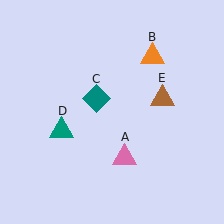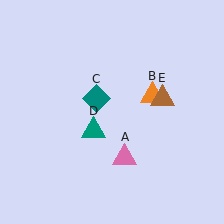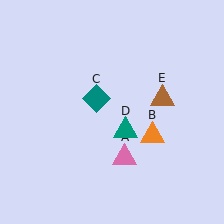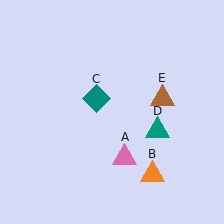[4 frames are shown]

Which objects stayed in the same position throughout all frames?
Pink triangle (object A) and teal diamond (object C) and brown triangle (object E) remained stationary.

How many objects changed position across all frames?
2 objects changed position: orange triangle (object B), teal triangle (object D).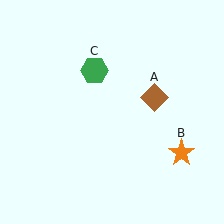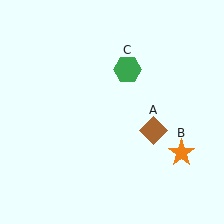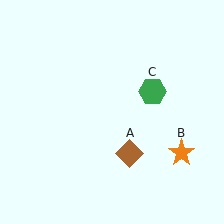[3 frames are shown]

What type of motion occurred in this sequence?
The brown diamond (object A), green hexagon (object C) rotated clockwise around the center of the scene.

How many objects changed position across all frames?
2 objects changed position: brown diamond (object A), green hexagon (object C).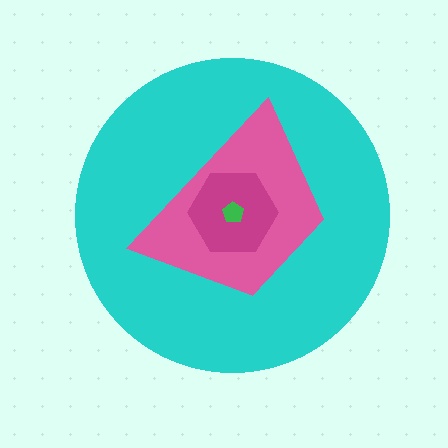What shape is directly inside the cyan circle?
The pink trapezoid.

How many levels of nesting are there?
4.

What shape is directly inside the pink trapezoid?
The magenta hexagon.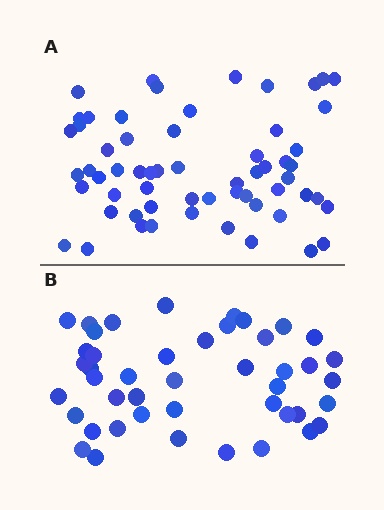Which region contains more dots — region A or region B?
Region A (the top region) has more dots.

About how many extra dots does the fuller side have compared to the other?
Region A has approximately 15 more dots than region B.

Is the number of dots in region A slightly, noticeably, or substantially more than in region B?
Region A has noticeably more, but not dramatically so. The ratio is roughly 1.3 to 1.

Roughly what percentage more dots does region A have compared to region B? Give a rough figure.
About 35% more.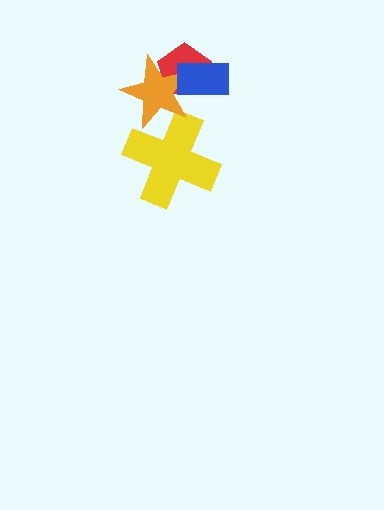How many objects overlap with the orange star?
3 objects overlap with the orange star.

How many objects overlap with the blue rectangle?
2 objects overlap with the blue rectangle.